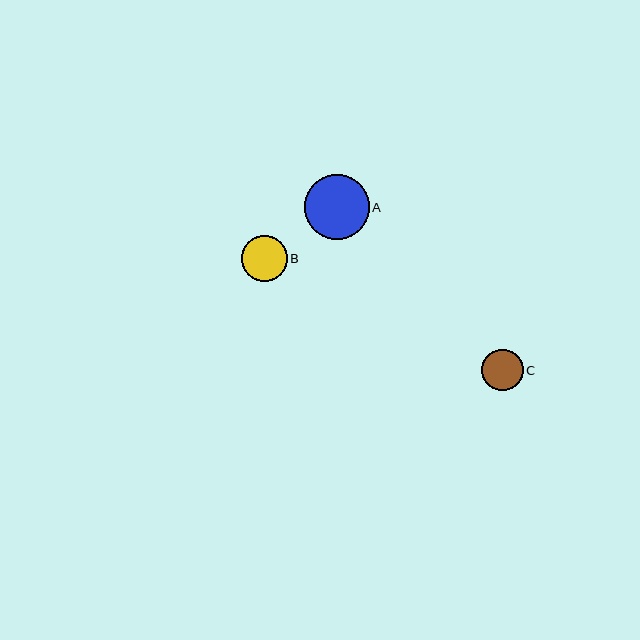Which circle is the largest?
Circle A is the largest with a size of approximately 65 pixels.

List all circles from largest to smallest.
From largest to smallest: A, B, C.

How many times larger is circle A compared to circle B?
Circle A is approximately 1.4 times the size of circle B.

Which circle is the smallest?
Circle C is the smallest with a size of approximately 42 pixels.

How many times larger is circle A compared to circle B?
Circle A is approximately 1.4 times the size of circle B.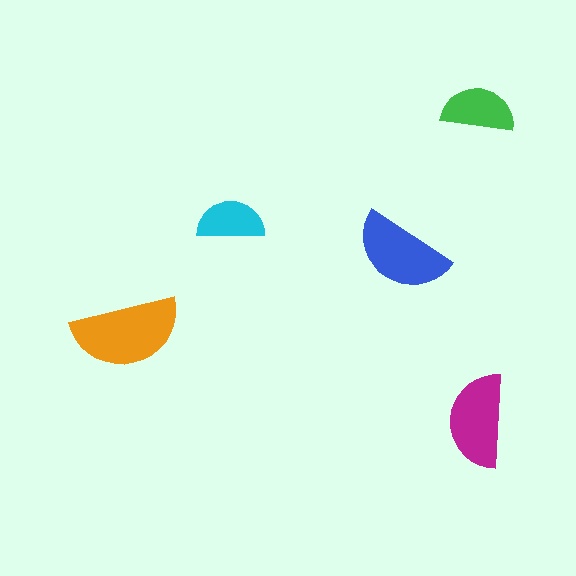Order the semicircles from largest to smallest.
the orange one, the blue one, the magenta one, the green one, the cyan one.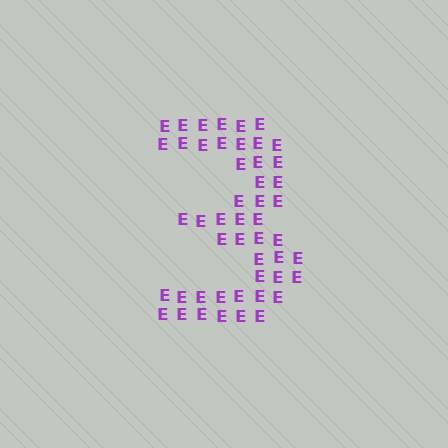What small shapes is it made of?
It is made of small letter E's.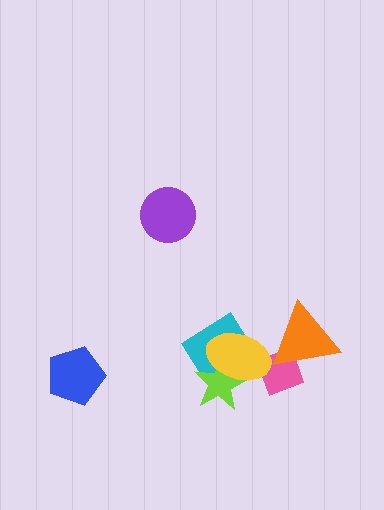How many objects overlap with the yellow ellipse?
3 objects overlap with the yellow ellipse.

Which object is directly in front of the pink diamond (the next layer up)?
The orange triangle is directly in front of the pink diamond.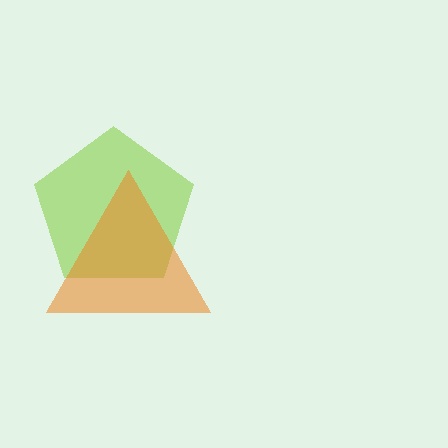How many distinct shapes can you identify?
There are 2 distinct shapes: a lime pentagon, an orange triangle.